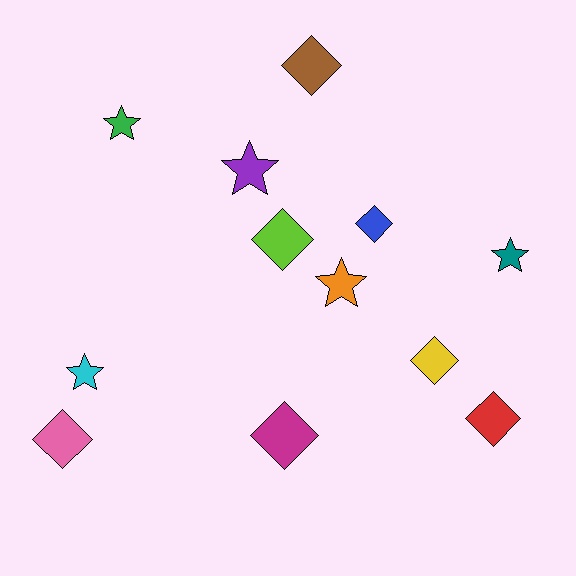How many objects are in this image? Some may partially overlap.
There are 12 objects.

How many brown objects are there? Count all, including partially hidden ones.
There is 1 brown object.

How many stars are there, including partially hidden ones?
There are 5 stars.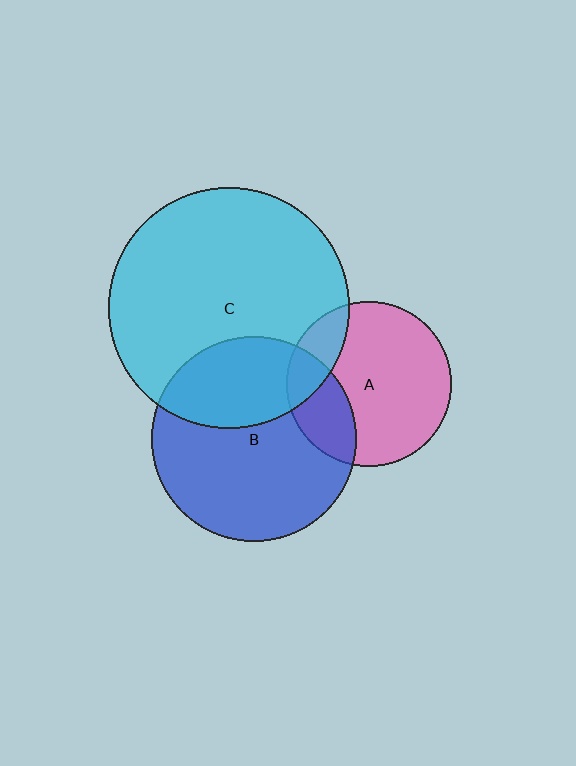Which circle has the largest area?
Circle C (cyan).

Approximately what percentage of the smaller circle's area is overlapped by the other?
Approximately 35%.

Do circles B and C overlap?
Yes.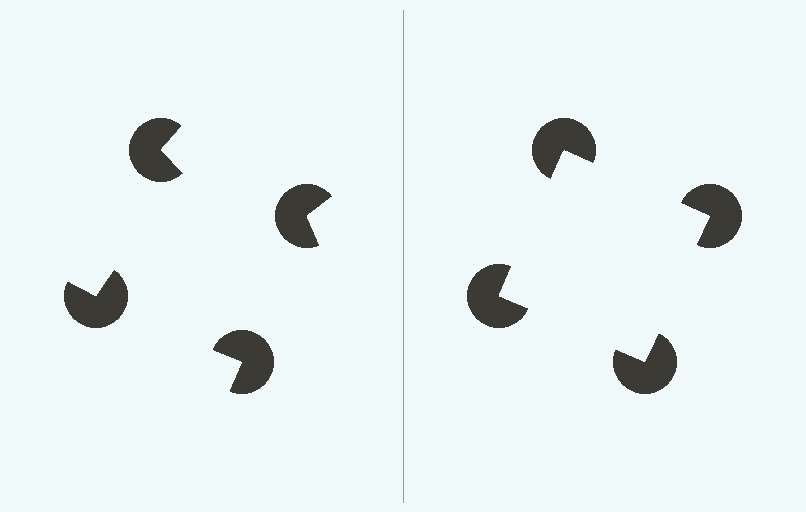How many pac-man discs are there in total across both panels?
8 — 4 on each side.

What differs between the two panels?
The pac-man discs are positioned identically on both sides; only the wedge orientations differ. On the right they align to a square; on the left they are misaligned.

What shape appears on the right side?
An illusory square.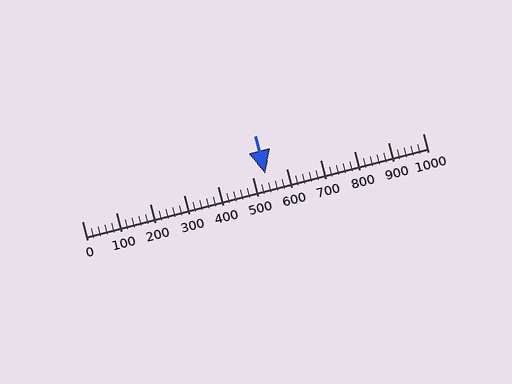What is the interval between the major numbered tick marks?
The major tick marks are spaced 100 units apart.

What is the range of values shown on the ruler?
The ruler shows values from 0 to 1000.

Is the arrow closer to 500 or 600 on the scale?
The arrow is closer to 500.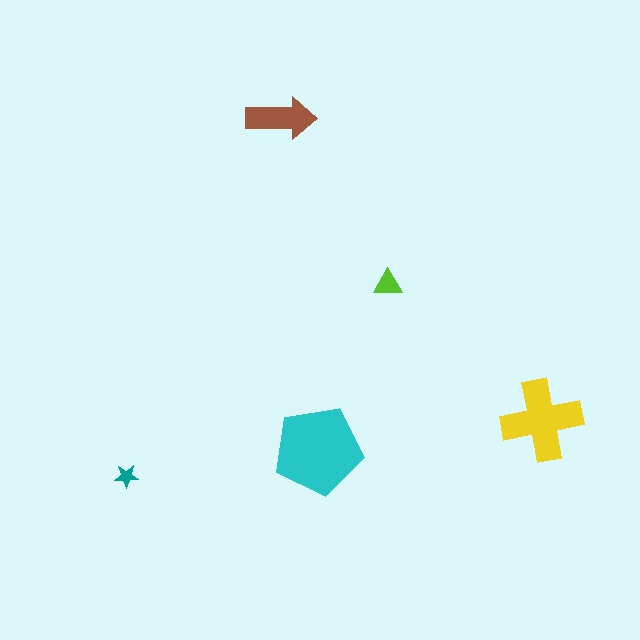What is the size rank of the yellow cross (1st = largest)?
2nd.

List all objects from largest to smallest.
The cyan pentagon, the yellow cross, the brown arrow, the lime triangle, the teal star.